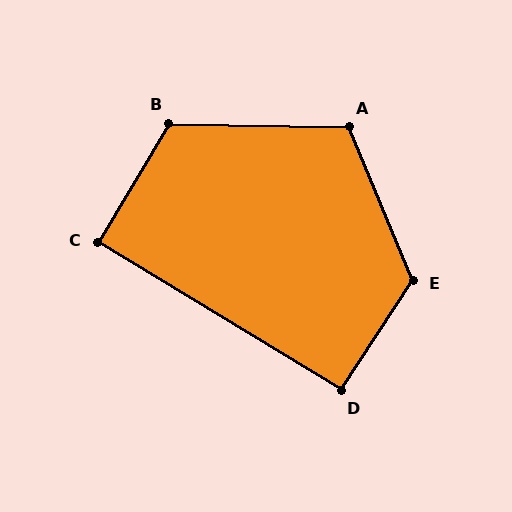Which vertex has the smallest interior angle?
C, at approximately 91 degrees.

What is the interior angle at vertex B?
Approximately 119 degrees (obtuse).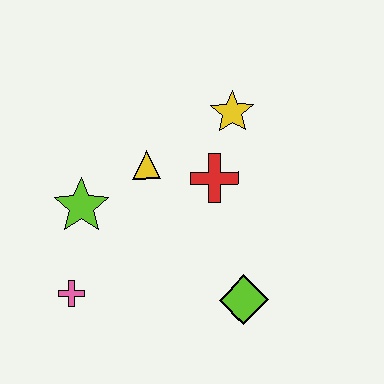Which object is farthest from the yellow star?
The pink cross is farthest from the yellow star.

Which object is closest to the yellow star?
The red cross is closest to the yellow star.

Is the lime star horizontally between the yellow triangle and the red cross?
No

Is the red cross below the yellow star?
Yes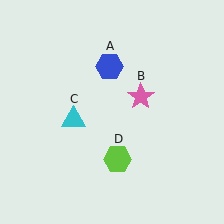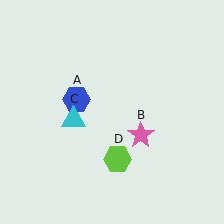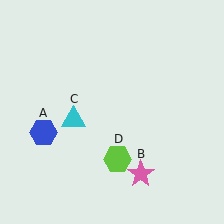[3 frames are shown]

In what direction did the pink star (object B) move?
The pink star (object B) moved down.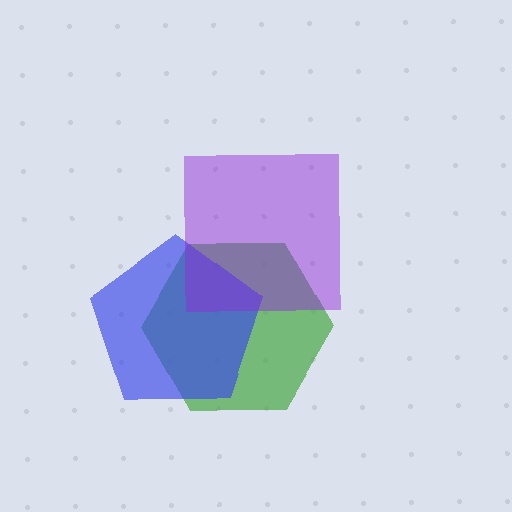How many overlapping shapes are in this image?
There are 3 overlapping shapes in the image.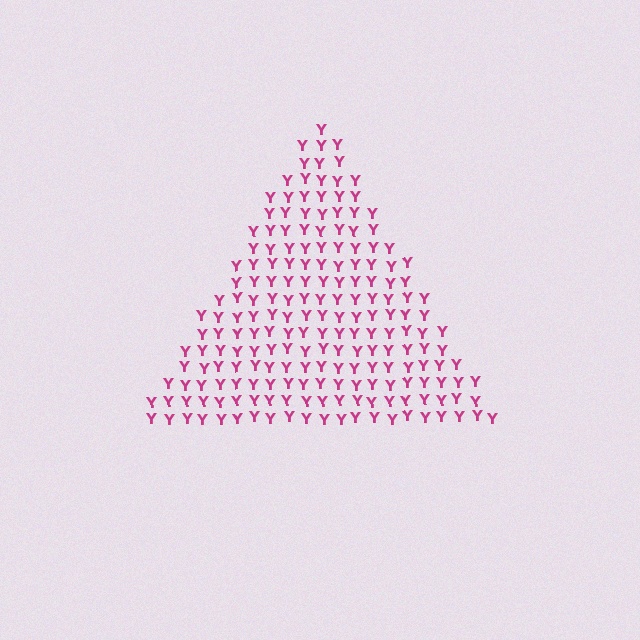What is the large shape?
The large shape is a triangle.